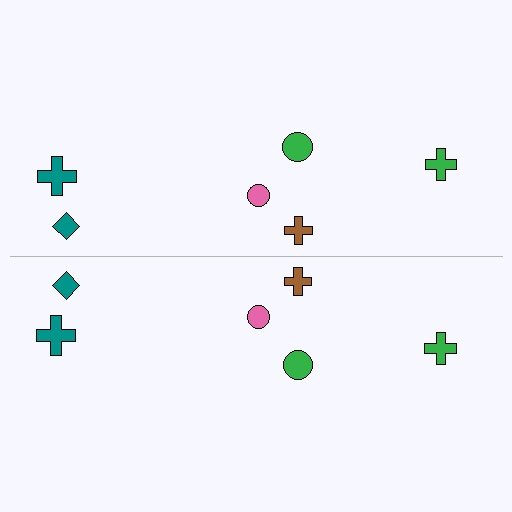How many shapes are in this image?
There are 12 shapes in this image.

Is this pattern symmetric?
Yes, this pattern has bilateral (reflection) symmetry.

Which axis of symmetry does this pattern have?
The pattern has a horizontal axis of symmetry running through the center of the image.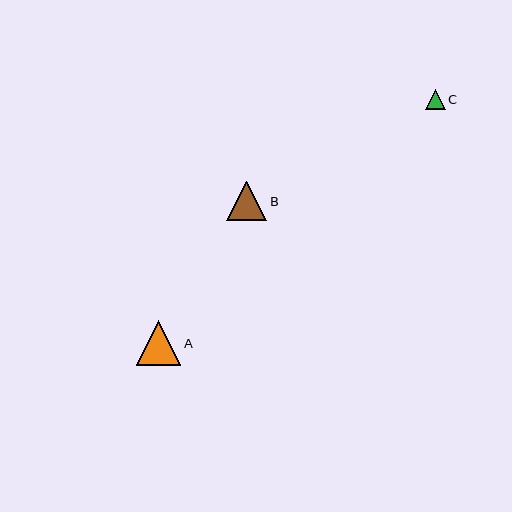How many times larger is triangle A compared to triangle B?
Triangle A is approximately 1.1 times the size of triangle B.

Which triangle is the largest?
Triangle A is the largest with a size of approximately 44 pixels.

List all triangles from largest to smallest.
From largest to smallest: A, B, C.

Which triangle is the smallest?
Triangle C is the smallest with a size of approximately 20 pixels.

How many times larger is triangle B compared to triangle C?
Triangle B is approximately 2.0 times the size of triangle C.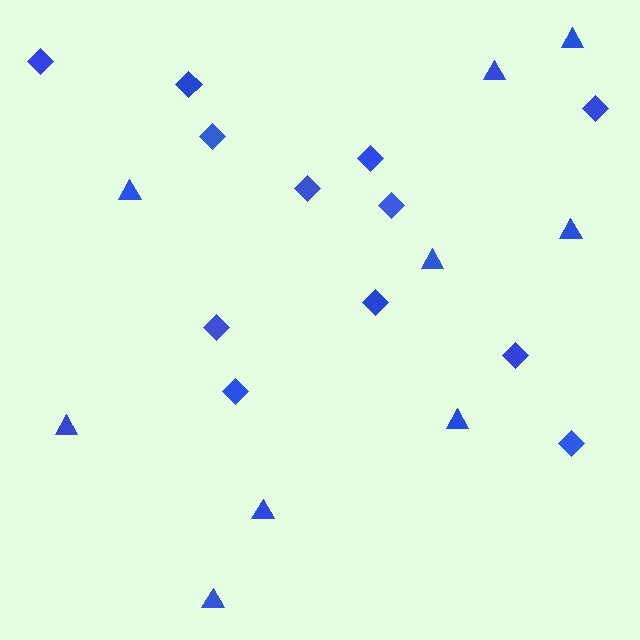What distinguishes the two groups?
There are 2 groups: one group of triangles (9) and one group of diamonds (12).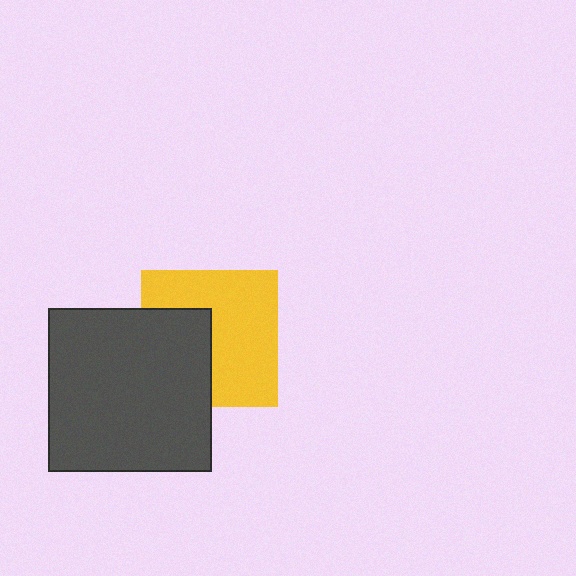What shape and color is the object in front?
The object in front is a dark gray square.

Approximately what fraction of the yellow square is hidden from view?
Roughly 37% of the yellow square is hidden behind the dark gray square.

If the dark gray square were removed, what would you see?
You would see the complete yellow square.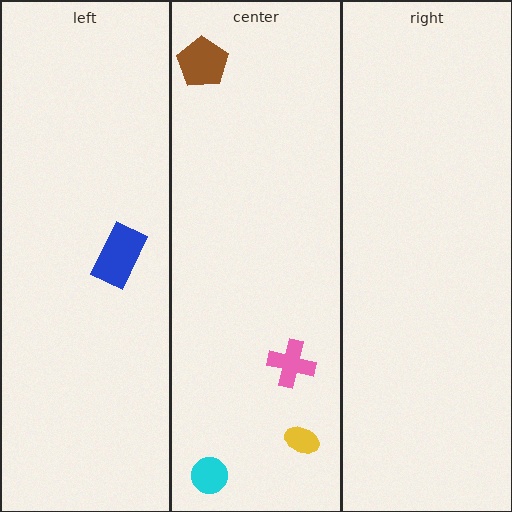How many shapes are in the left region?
1.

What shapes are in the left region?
The blue rectangle.